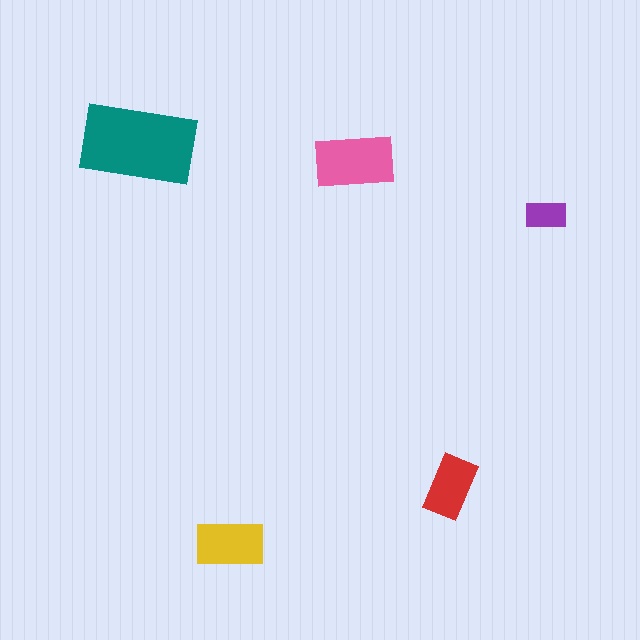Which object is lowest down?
The yellow rectangle is bottommost.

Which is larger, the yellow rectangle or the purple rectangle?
The yellow one.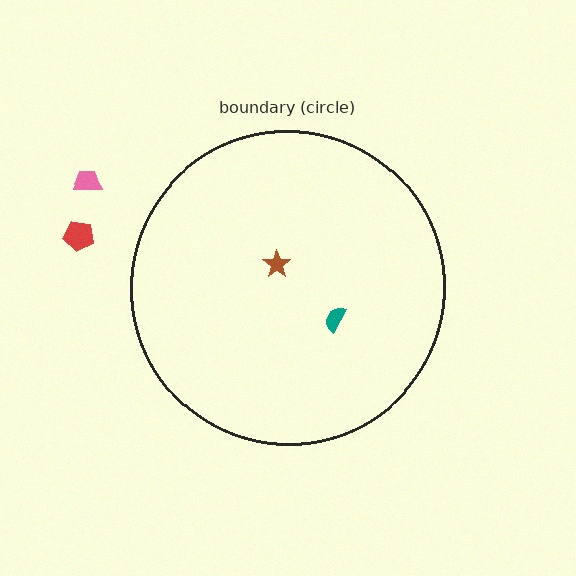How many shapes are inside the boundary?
2 inside, 2 outside.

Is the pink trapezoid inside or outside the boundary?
Outside.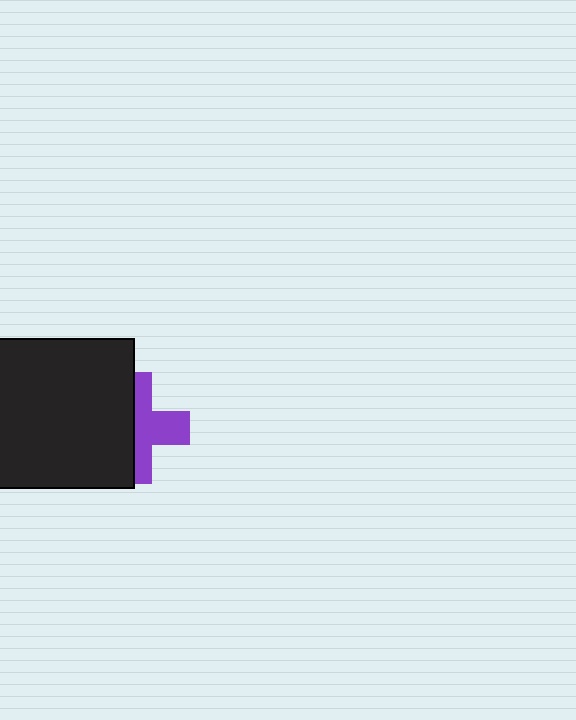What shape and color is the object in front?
The object in front is a black square.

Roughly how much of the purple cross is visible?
About half of it is visible (roughly 48%).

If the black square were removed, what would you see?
You would see the complete purple cross.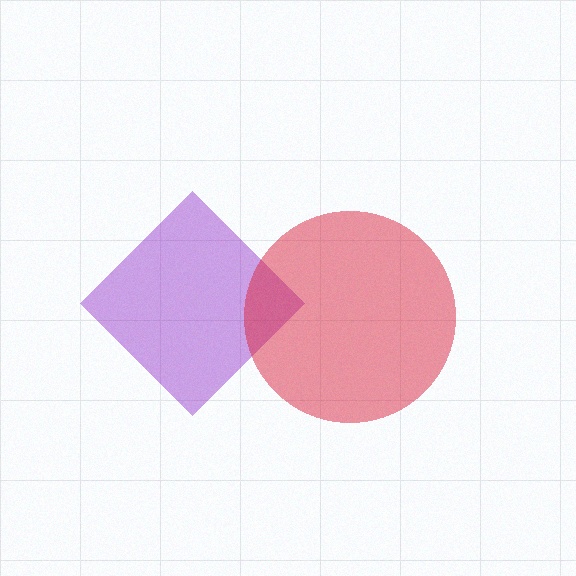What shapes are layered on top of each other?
The layered shapes are: a purple diamond, a red circle.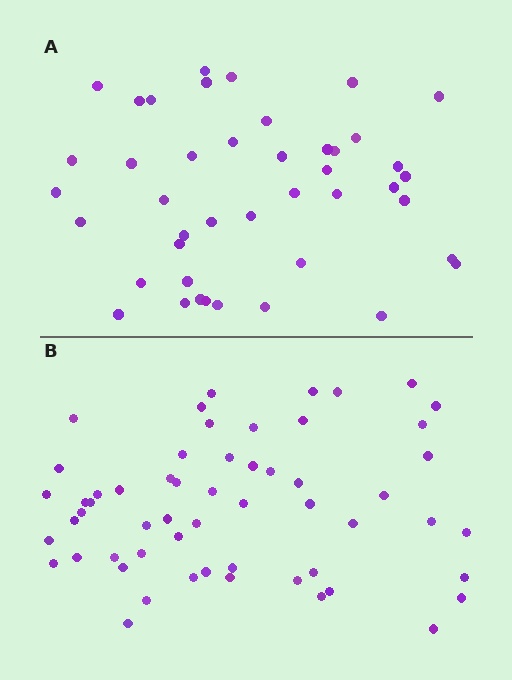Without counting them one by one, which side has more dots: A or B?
Region B (the bottom region) has more dots.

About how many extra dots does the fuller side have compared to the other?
Region B has approximately 15 more dots than region A.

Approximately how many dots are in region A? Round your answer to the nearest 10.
About 40 dots. (The exact count is 43, which rounds to 40.)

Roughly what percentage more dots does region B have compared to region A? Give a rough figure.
About 35% more.